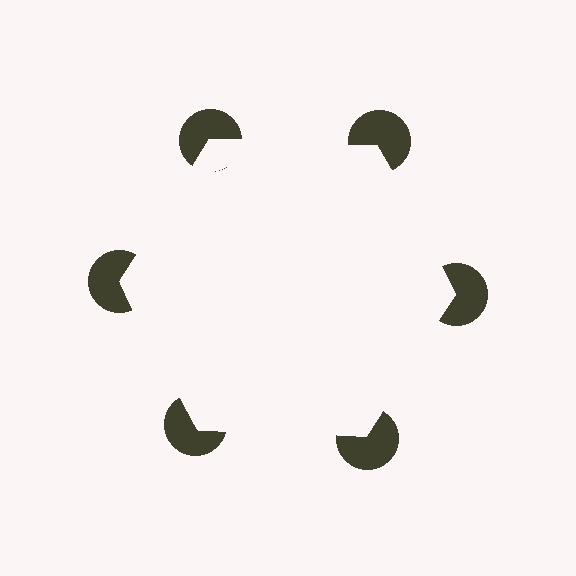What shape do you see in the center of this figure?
An illusory hexagon — its edges are inferred from the aligned wedge cuts in the pac-man discs, not physically drawn.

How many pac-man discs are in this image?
There are 6 — one at each vertex of the illusory hexagon.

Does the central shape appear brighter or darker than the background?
It typically appears slightly brighter than the background, even though no actual brightness change is drawn.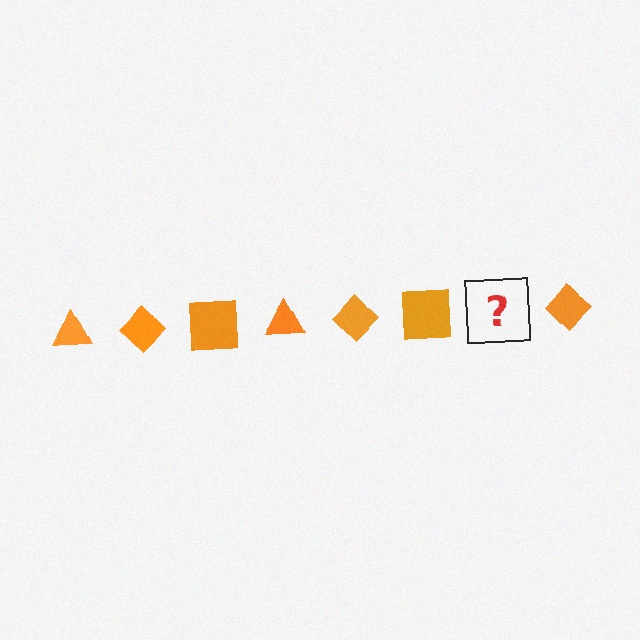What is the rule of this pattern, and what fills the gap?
The rule is that the pattern cycles through triangle, diamond, square shapes in orange. The gap should be filled with an orange triangle.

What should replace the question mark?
The question mark should be replaced with an orange triangle.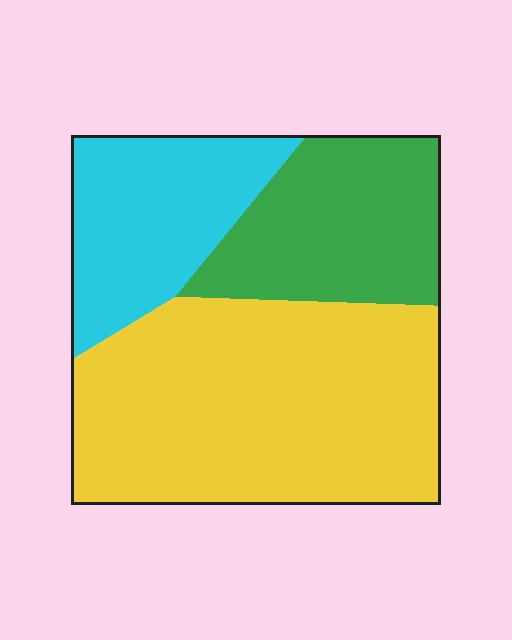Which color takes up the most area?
Yellow, at roughly 55%.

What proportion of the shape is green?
Green covers 24% of the shape.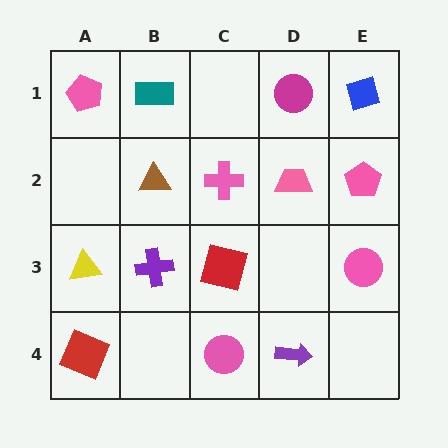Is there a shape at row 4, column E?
No, that cell is empty.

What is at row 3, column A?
A yellow triangle.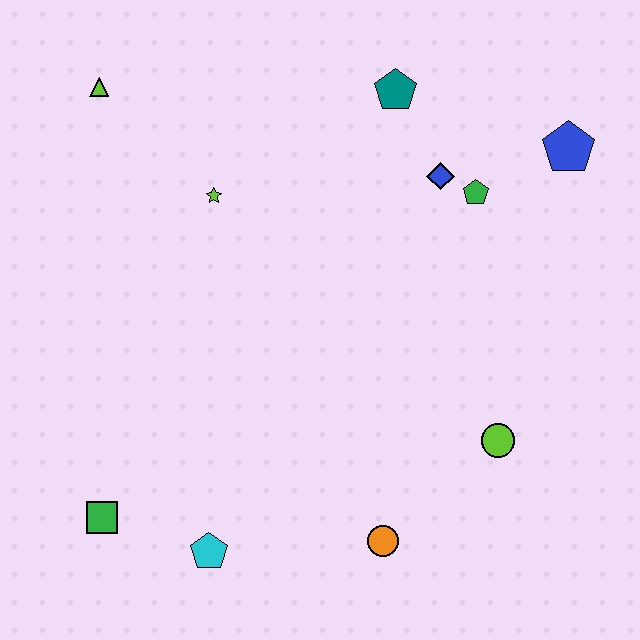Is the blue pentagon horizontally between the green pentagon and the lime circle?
No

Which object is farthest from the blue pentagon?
The green square is farthest from the blue pentagon.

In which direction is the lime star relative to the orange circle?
The lime star is above the orange circle.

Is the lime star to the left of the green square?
No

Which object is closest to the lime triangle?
The lime star is closest to the lime triangle.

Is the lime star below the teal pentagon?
Yes